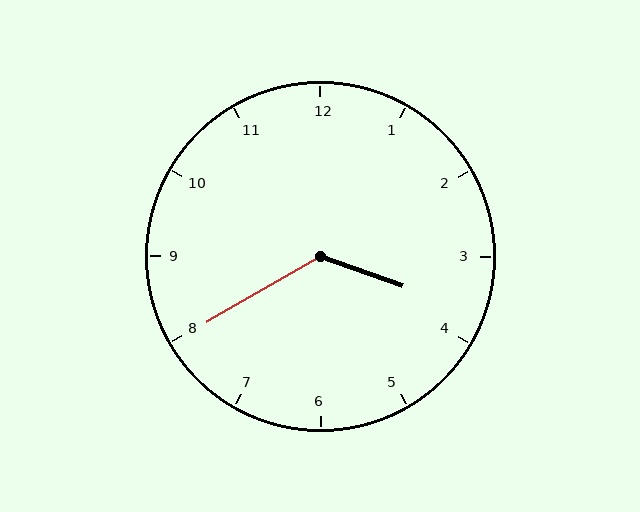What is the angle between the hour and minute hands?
Approximately 130 degrees.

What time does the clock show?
3:40.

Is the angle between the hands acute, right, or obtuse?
It is obtuse.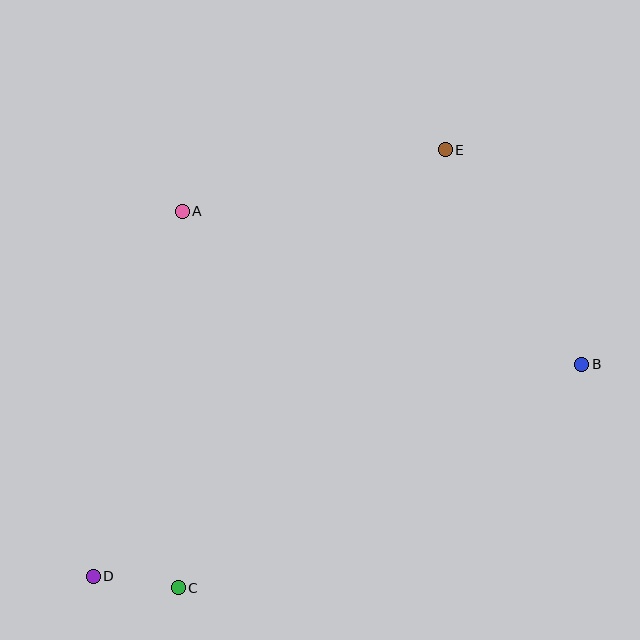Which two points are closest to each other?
Points C and D are closest to each other.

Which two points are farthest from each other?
Points D and E are farthest from each other.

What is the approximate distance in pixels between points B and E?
The distance between B and E is approximately 255 pixels.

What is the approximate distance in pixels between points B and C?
The distance between B and C is approximately 461 pixels.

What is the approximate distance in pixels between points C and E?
The distance between C and E is approximately 513 pixels.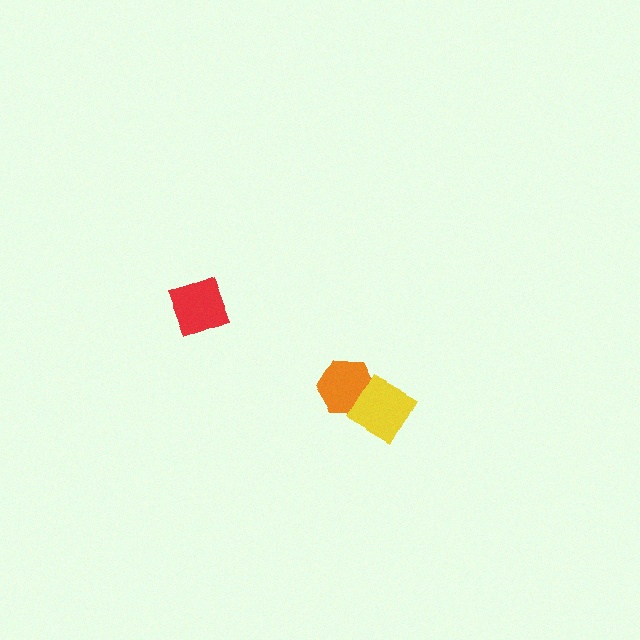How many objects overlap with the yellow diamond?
1 object overlaps with the yellow diamond.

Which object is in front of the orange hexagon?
The yellow diamond is in front of the orange hexagon.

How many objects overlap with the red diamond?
0 objects overlap with the red diamond.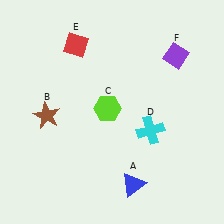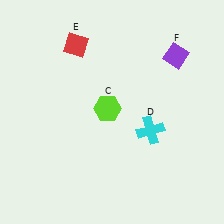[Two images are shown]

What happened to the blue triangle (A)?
The blue triangle (A) was removed in Image 2. It was in the bottom-right area of Image 1.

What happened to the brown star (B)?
The brown star (B) was removed in Image 2. It was in the bottom-left area of Image 1.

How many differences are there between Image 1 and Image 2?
There are 2 differences between the two images.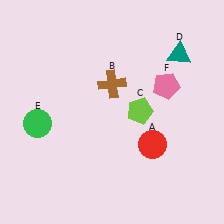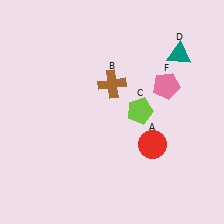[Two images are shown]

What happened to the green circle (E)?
The green circle (E) was removed in Image 2. It was in the bottom-left area of Image 1.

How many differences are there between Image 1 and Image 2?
There is 1 difference between the two images.